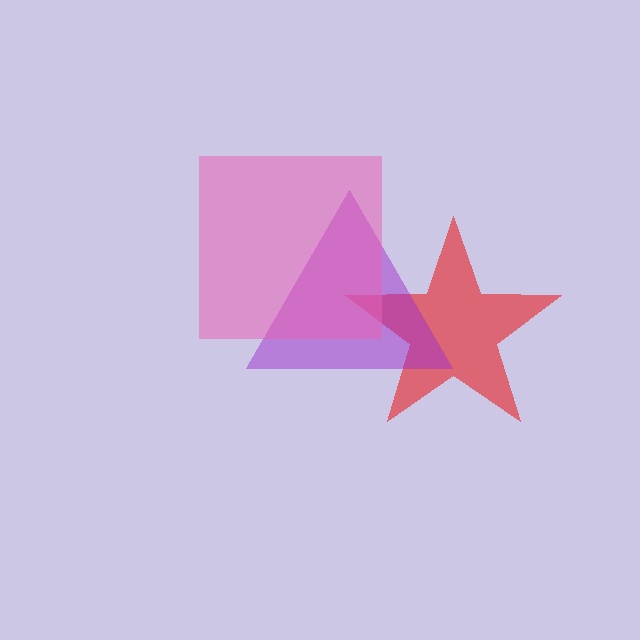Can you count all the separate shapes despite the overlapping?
Yes, there are 3 separate shapes.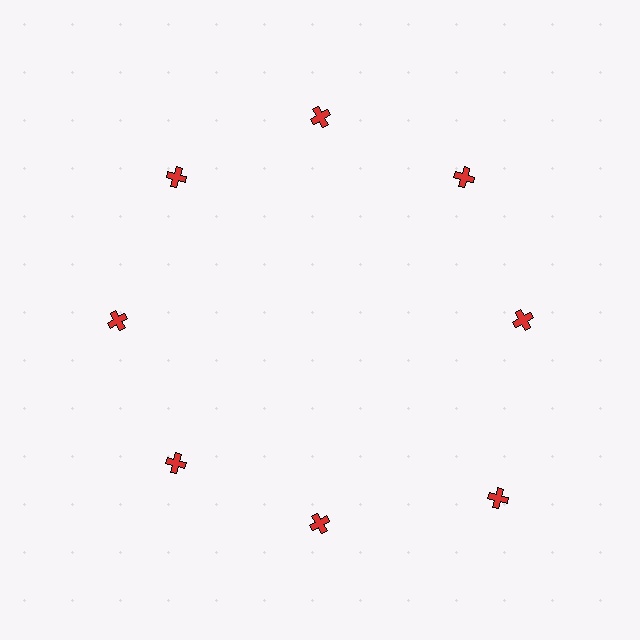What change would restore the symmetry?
The symmetry would be restored by moving it inward, back onto the ring so that all 8 crosses sit at equal angles and equal distance from the center.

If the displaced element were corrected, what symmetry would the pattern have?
It would have 8-fold rotational symmetry — the pattern would map onto itself every 45 degrees.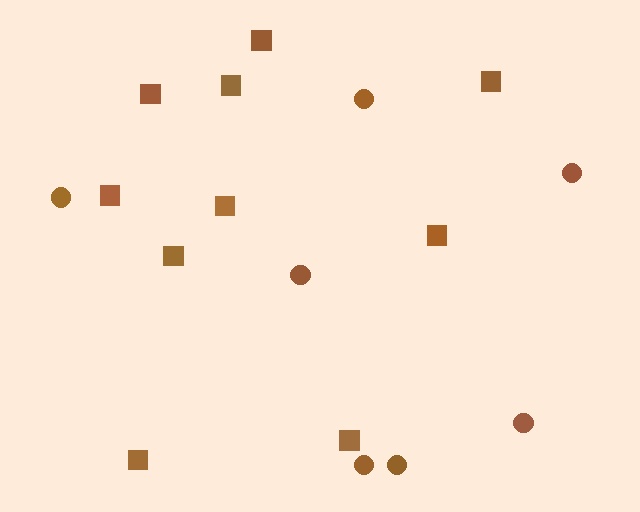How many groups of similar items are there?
There are 2 groups: one group of squares (10) and one group of circles (7).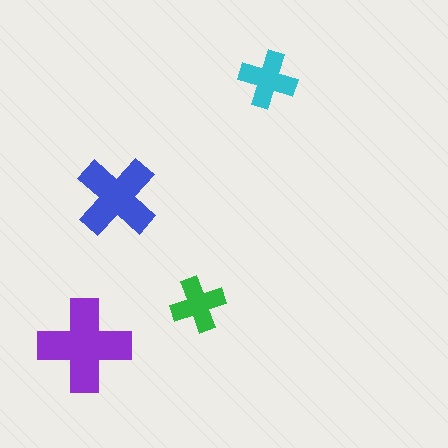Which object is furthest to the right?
The cyan cross is rightmost.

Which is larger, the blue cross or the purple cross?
The purple one.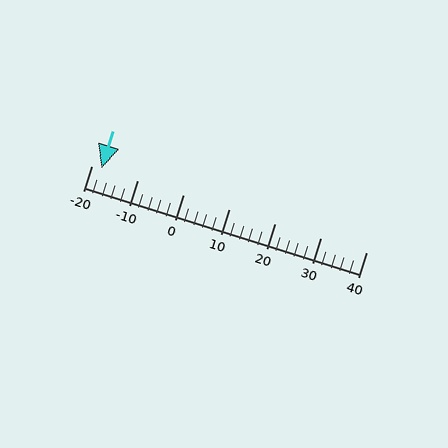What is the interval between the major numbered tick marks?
The major tick marks are spaced 10 units apart.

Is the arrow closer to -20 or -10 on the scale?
The arrow is closer to -20.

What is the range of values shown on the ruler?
The ruler shows values from -20 to 40.